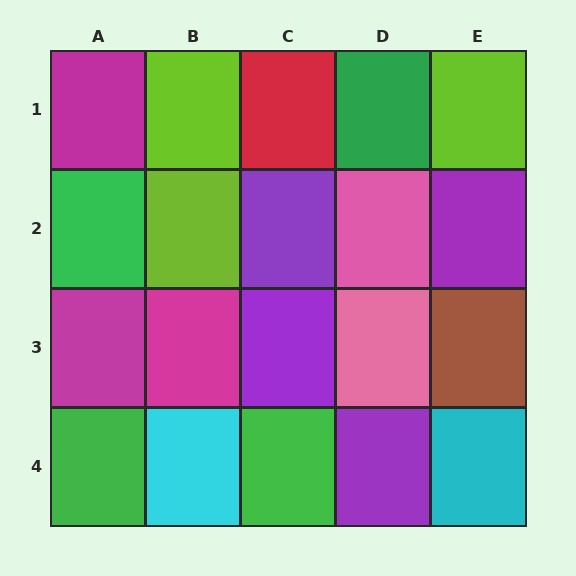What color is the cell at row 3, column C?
Purple.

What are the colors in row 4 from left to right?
Green, cyan, green, purple, cyan.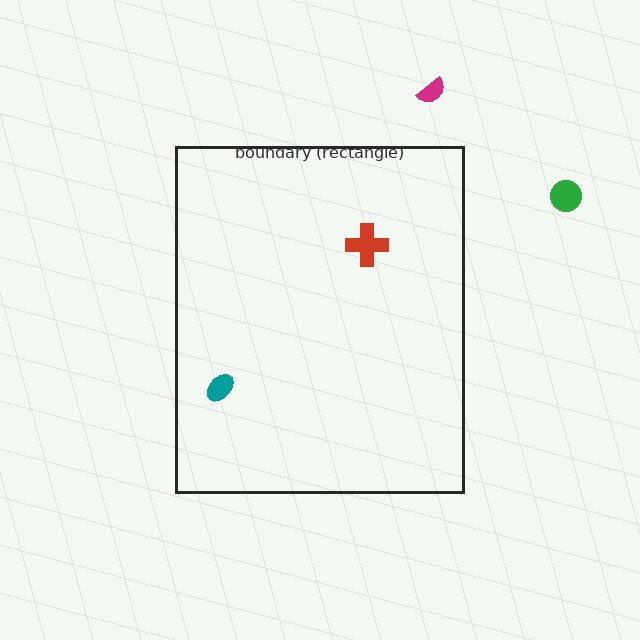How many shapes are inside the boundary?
2 inside, 2 outside.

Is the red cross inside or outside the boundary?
Inside.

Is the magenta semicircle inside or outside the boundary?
Outside.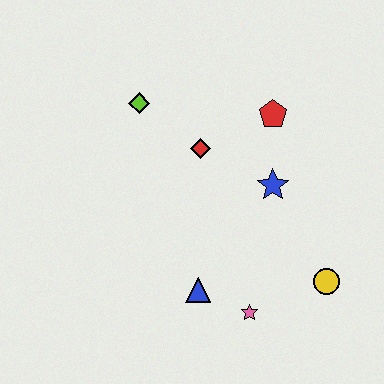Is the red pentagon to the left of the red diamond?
No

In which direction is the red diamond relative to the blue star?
The red diamond is to the left of the blue star.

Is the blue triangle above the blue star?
No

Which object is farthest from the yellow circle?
The lime diamond is farthest from the yellow circle.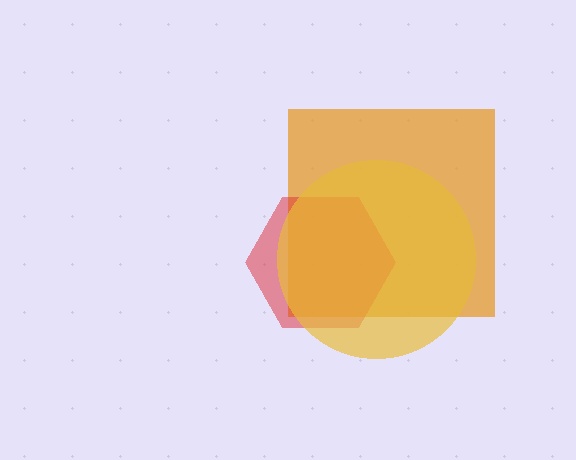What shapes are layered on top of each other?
The layered shapes are: an orange square, a red hexagon, a yellow circle.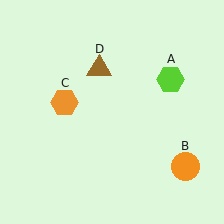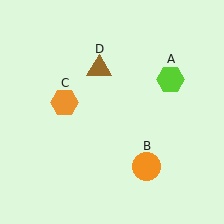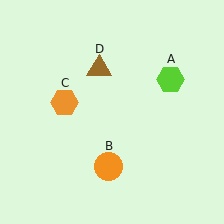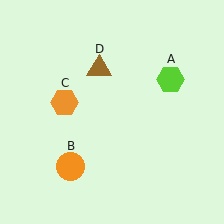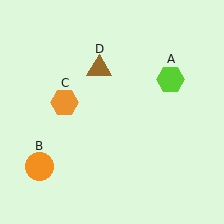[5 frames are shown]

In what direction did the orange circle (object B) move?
The orange circle (object B) moved left.